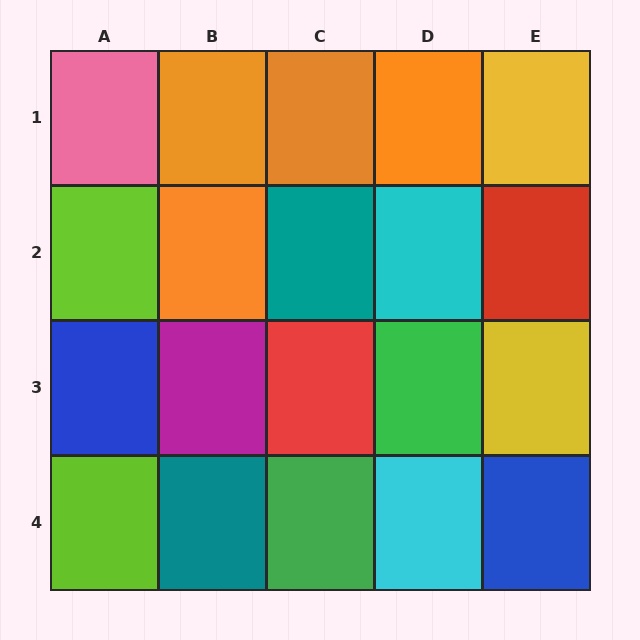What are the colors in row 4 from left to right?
Lime, teal, green, cyan, blue.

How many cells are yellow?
2 cells are yellow.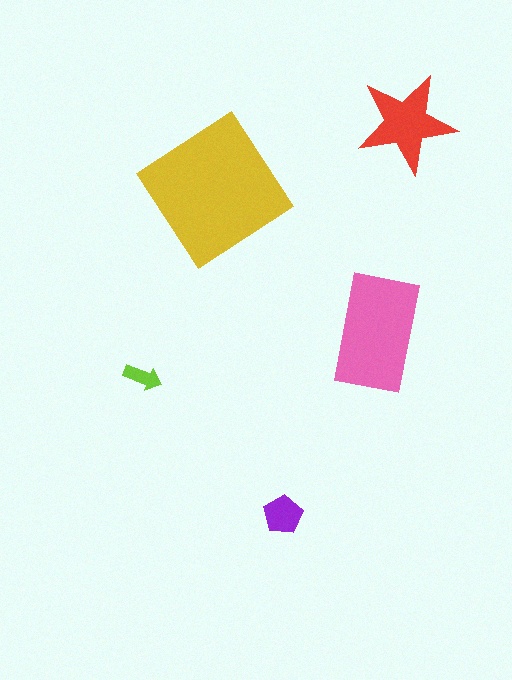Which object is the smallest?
The lime arrow.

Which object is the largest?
The yellow diamond.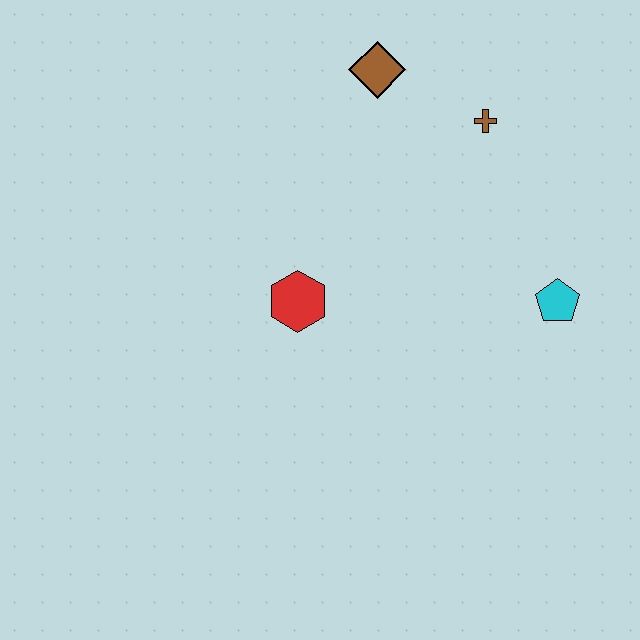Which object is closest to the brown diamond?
The brown cross is closest to the brown diamond.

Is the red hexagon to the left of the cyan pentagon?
Yes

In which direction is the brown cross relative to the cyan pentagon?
The brown cross is above the cyan pentagon.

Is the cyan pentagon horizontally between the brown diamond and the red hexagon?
No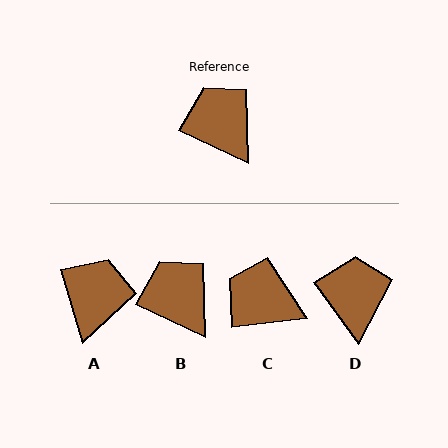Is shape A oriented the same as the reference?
No, it is off by about 48 degrees.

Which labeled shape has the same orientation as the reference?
B.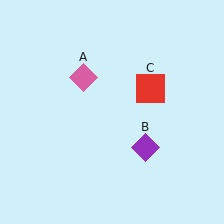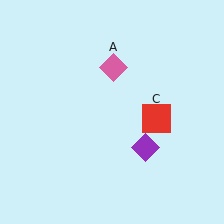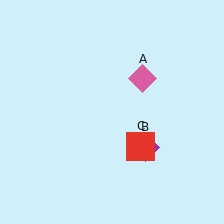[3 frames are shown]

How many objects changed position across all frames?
2 objects changed position: pink diamond (object A), red square (object C).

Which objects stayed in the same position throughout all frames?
Purple diamond (object B) remained stationary.